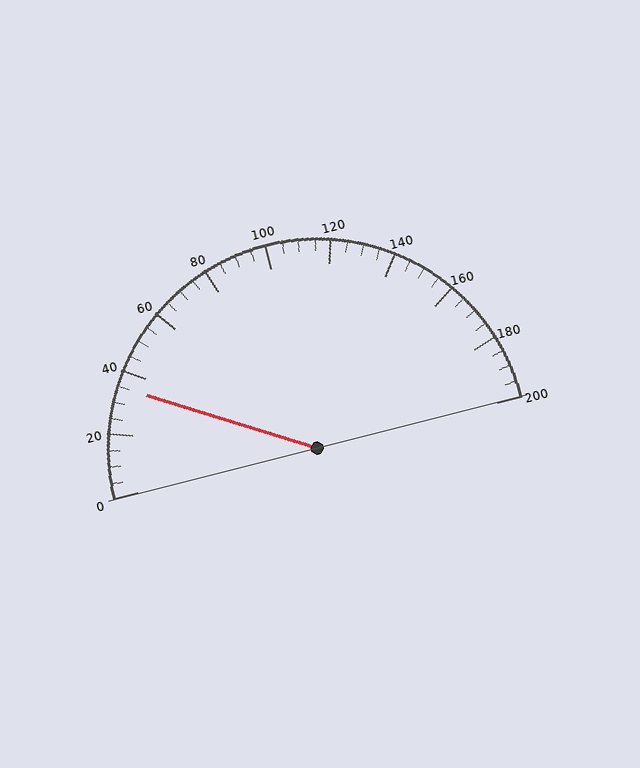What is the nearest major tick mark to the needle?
The nearest major tick mark is 40.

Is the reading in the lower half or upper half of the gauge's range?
The reading is in the lower half of the range (0 to 200).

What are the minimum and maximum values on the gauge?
The gauge ranges from 0 to 200.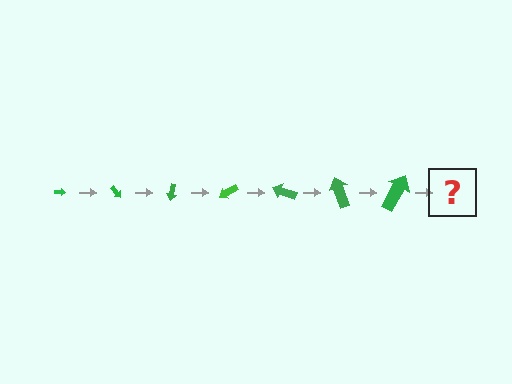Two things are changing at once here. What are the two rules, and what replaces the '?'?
The two rules are that the arrow grows larger each step and it rotates 50 degrees each step. The '?' should be an arrow, larger than the previous one and rotated 350 degrees from the start.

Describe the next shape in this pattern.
It should be an arrow, larger than the previous one and rotated 350 degrees from the start.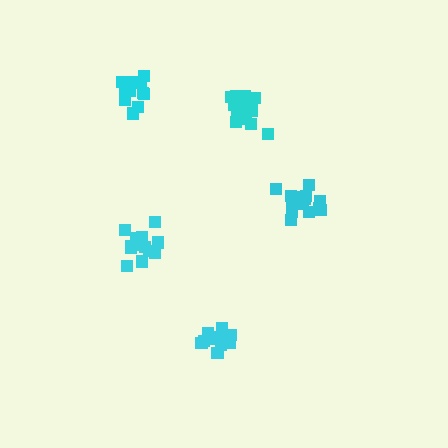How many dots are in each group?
Group 1: 15 dots, Group 2: 14 dots, Group 3: 15 dots, Group 4: 14 dots, Group 5: 13 dots (71 total).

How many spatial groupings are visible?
There are 5 spatial groupings.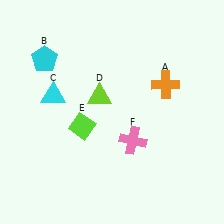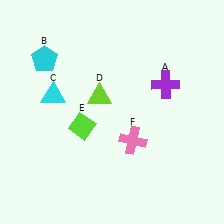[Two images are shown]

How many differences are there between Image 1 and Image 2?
There is 1 difference between the two images.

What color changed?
The cross (A) changed from orange in Image 1 to purple in Image 2.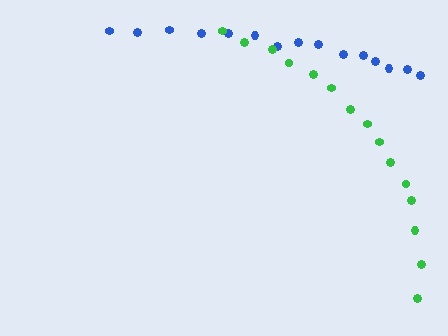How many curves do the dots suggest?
There are 2 distinct paths.